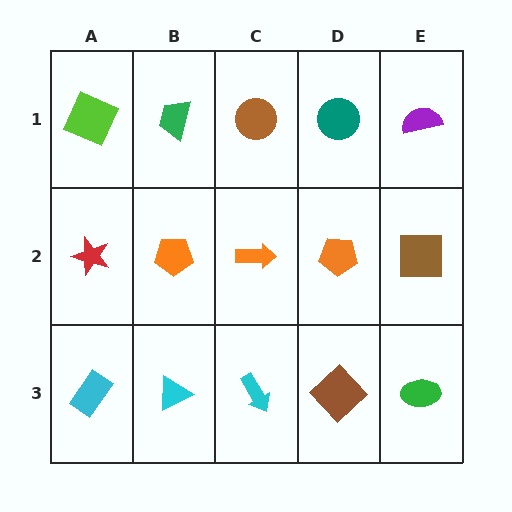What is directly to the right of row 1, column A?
A green trapezoid.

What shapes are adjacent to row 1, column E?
A brown square (row 2, column E), a teal circle (row 1, column D).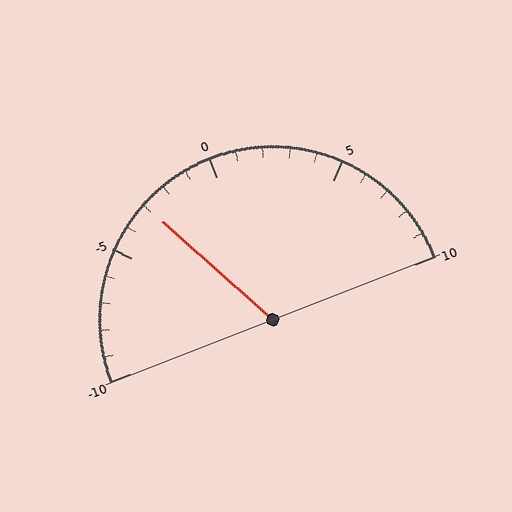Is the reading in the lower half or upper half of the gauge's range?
The reading is in the lower half of the range (-10 to 10).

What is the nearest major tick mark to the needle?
The nearest major tick mark is -5.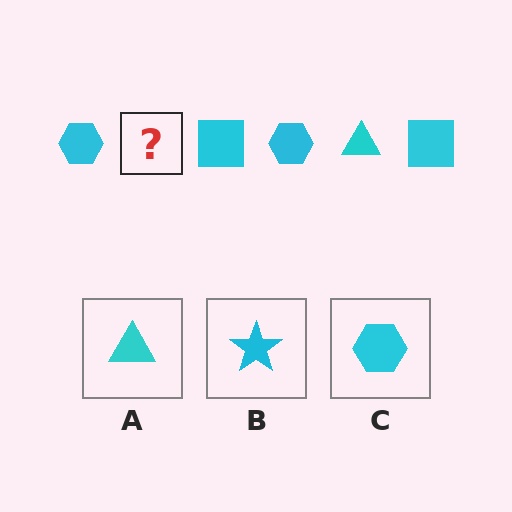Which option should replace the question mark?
Option A.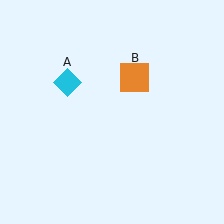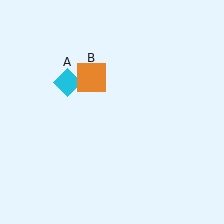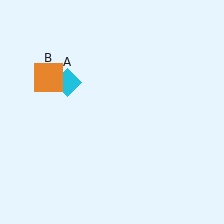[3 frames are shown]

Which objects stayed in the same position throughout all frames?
Cyan diamond (object A) remained stationary.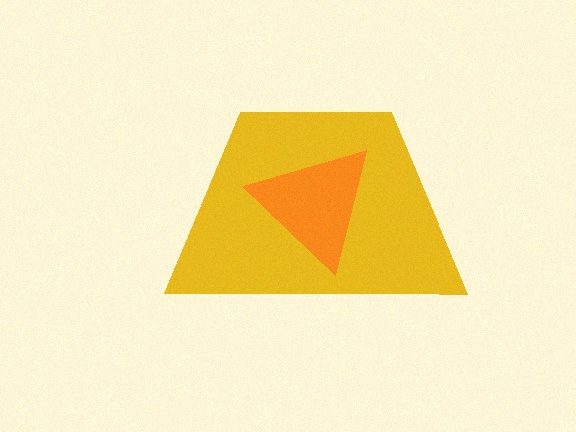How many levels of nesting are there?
2.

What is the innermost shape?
The orange triangle.